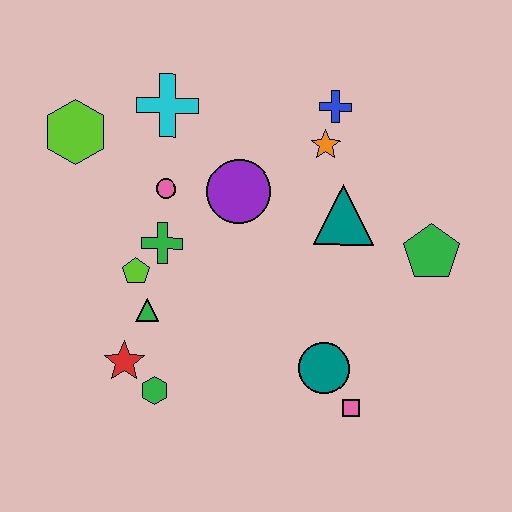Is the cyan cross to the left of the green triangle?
No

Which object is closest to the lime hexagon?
The cyan cross is closest to the lime hexagon.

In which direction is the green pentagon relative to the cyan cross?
The green pentagon is to the right of the cyan cross.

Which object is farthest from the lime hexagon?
The pink square is farthest from the lime hexagon.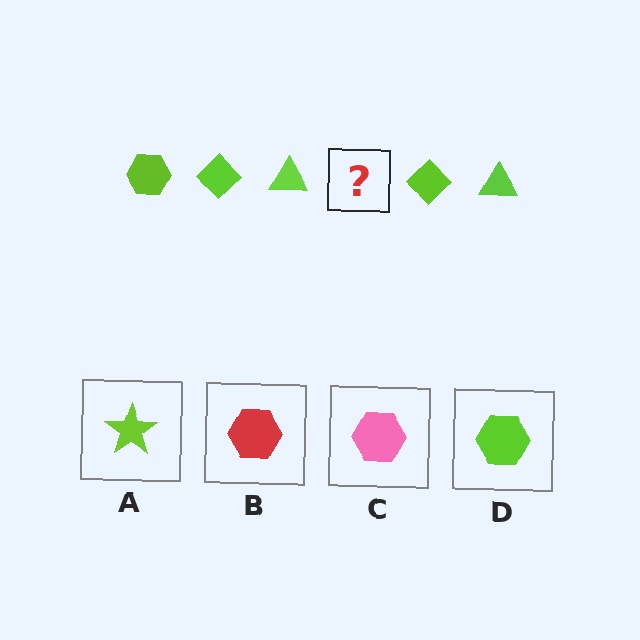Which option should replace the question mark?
Option D.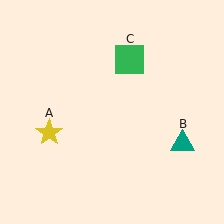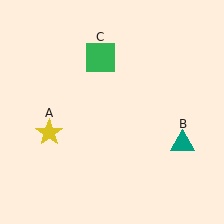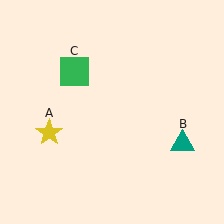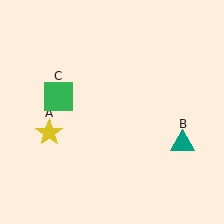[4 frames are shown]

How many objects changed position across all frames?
1 object changed position: green square (object C).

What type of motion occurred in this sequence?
The green square (object C) rotated counterclockwise around the center of the scene.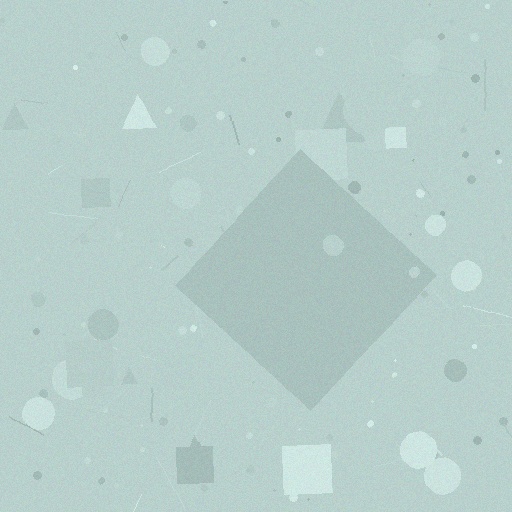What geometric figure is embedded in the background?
A diamond is embedded in the background.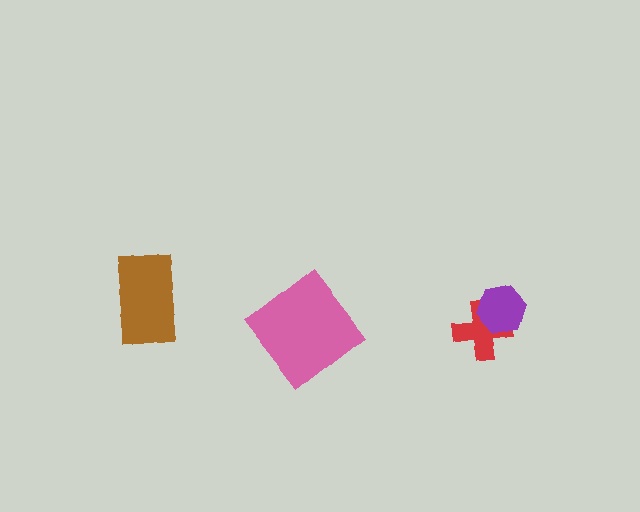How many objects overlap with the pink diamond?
0 objects overlap with the pink diamond.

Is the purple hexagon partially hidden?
No, no other shape covers it.